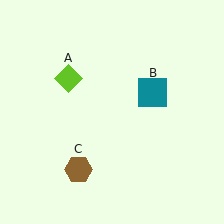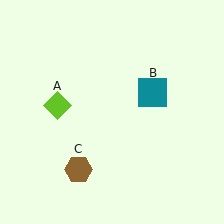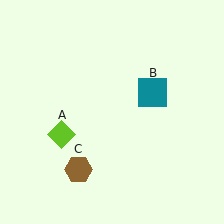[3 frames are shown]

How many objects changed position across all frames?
1 object changed position: lime diamond (object A).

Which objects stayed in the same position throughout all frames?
Teal square (object B) and brown hexagon (object C) remained stationary.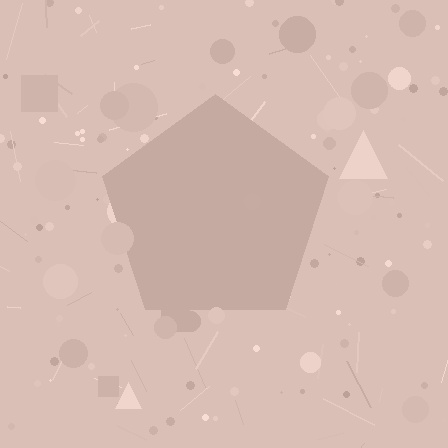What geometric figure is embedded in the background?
A pentagon is embedded in the background.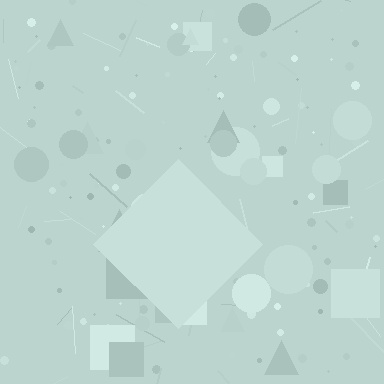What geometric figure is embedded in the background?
A diamond is embedded in the background.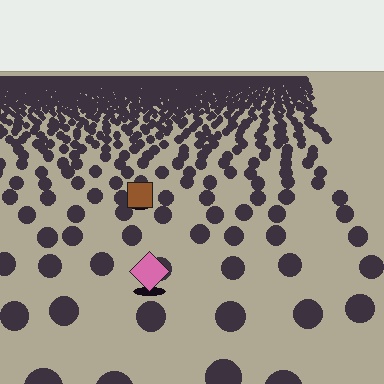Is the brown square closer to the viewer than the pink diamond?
No. The pink diamond is closer — you can tell from the texture gradient: the ground texture is coarser near it.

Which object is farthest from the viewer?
The brown square is farthest from the viewer. It appears smaller and the ground texture around it is denser.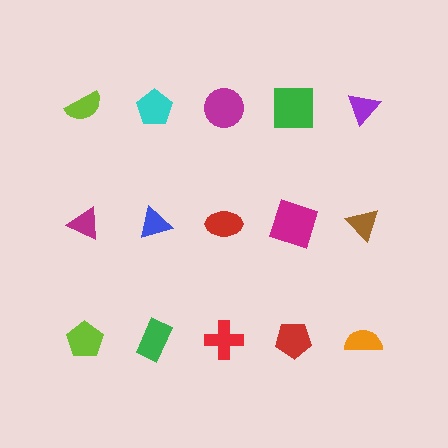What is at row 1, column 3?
A magenta circle.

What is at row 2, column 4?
A magenta square.